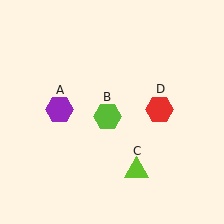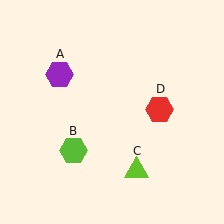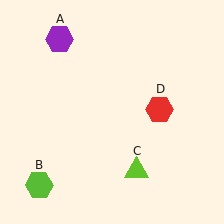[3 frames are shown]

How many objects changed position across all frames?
2 objects changed position: purple hexagon (object A), lime hexagon (object B).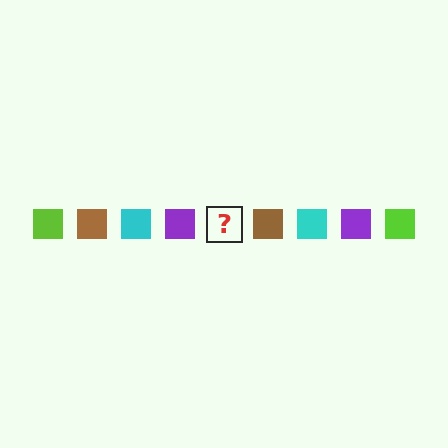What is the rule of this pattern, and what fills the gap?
The rule is that the pattern cycles through lime, brown, cyan, purple squares. The gap should be filled with a lime square.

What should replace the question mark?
The question mark should be replaced with a lime square.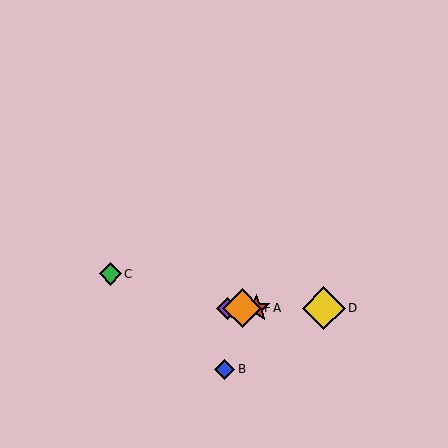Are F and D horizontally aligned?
Yes, both are at y≈308.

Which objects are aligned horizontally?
Objects A, D, E, F are aligned horizontally.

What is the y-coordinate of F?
Object F is at y≈308.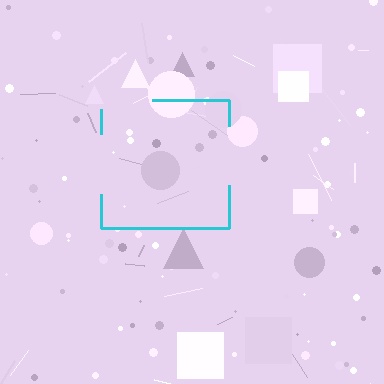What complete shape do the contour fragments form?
The contour fragments form a square.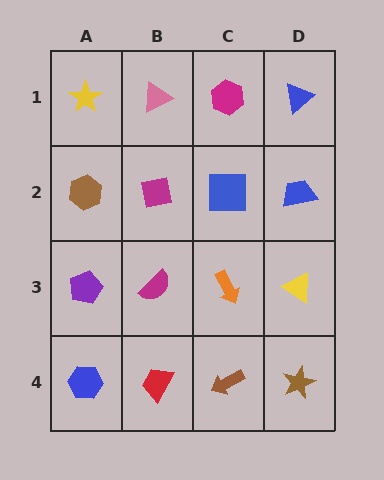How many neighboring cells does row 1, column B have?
3.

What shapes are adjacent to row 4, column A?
A purple pentagon (row 3, column A), a red trapezoid (row 4, column B).